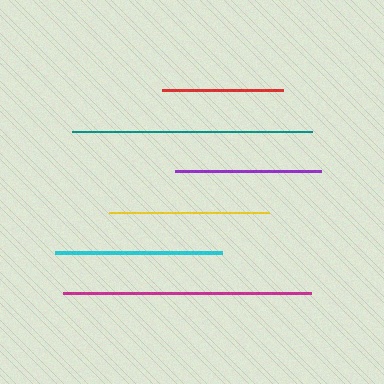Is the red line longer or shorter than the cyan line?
The cyan line is longer than the red line.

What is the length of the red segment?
The red segment is approximately 122 pixels long.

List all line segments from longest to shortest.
From longest to shortest: magenta, teal, cyan, yellow, purple, red.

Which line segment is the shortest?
The red line is the shortest at approximately 122 pixels.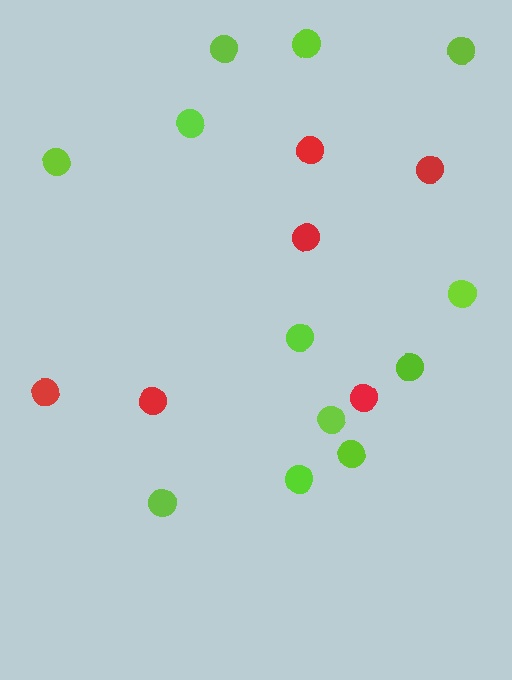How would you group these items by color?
There are 2 groups: one group of lime circles (12) and one group of red circles (6).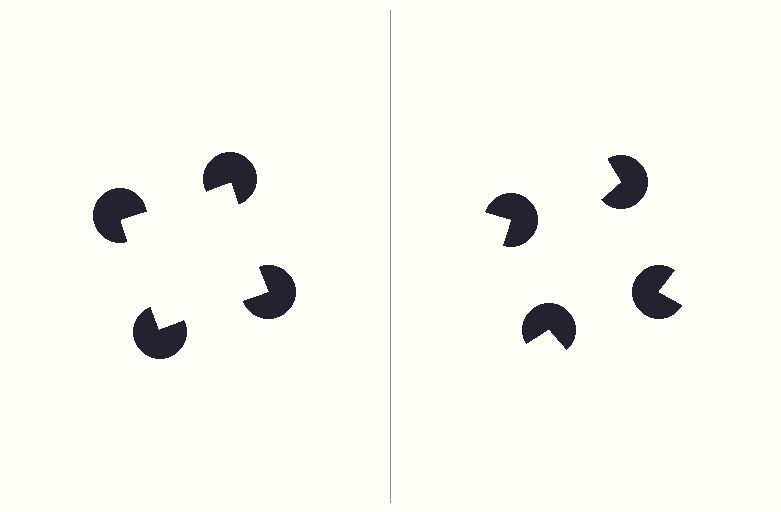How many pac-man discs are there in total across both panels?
8 — 4 on each side.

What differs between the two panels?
The pac-man discs are positioned identically on both sides; only the wedge orientations differ. On the left they align to a square; on the right they are misaligned.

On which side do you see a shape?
An illusory square appears on the left side. On the right side the wedge cuts are rotated, so no coherent shape forms.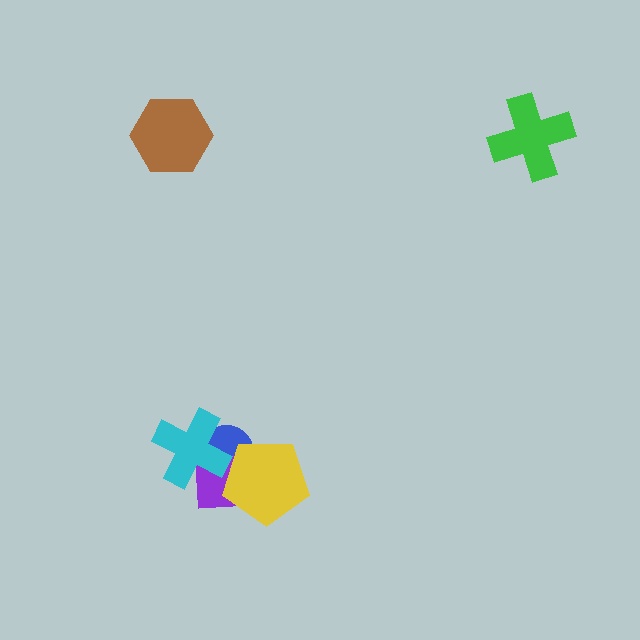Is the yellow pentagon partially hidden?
No, no other shape covers it.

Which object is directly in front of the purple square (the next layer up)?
The yellow pentagon is directly in front of the purple square.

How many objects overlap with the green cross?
0 objects overlap with the green cross.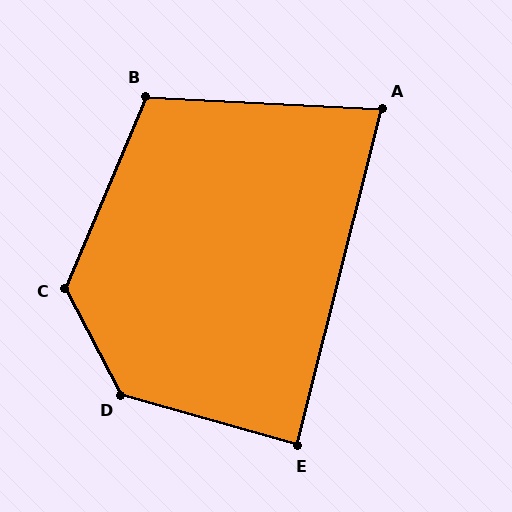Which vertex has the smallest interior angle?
A, at approximately 79 degrees.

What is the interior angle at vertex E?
Approximately 88 degrees (approximately right).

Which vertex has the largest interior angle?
D, at approximately 134 degrees.